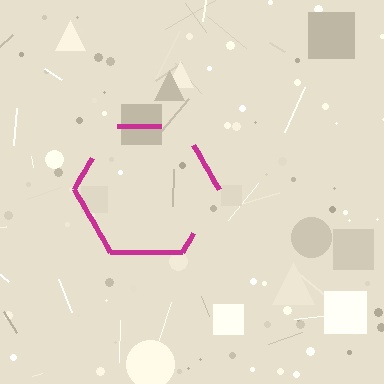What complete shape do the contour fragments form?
The contour fragments form a hexagon.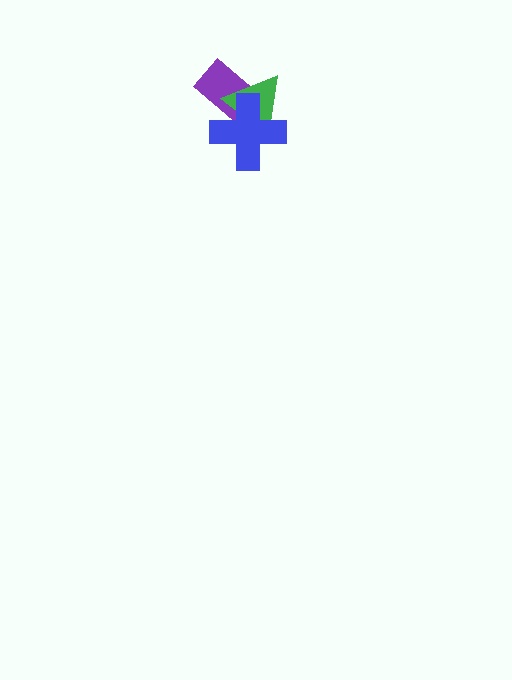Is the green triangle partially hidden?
Yes, it is partially covered by another shape.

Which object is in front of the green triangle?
The blue cross is in front of the green triangle.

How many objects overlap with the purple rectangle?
2 objects overlap with the purple rectangle.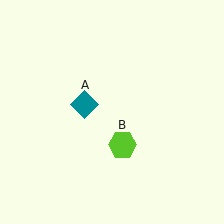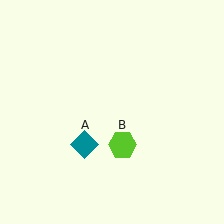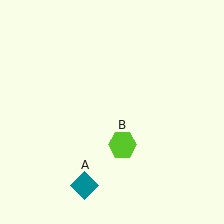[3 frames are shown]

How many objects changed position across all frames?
1 object changed position: teal diamond (object A).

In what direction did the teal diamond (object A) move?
The teal diamond (object A) moved down.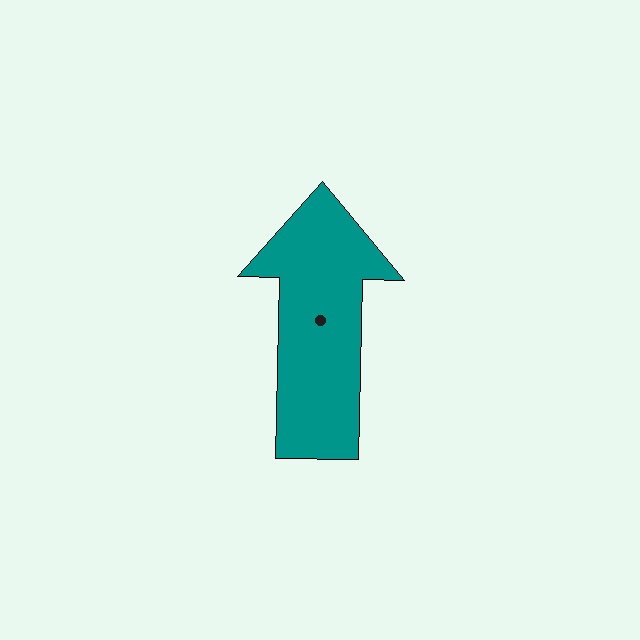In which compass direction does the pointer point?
North.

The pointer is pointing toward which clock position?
Roughly 12 o'clock.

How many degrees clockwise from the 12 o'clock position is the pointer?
Approximately 1 degrees.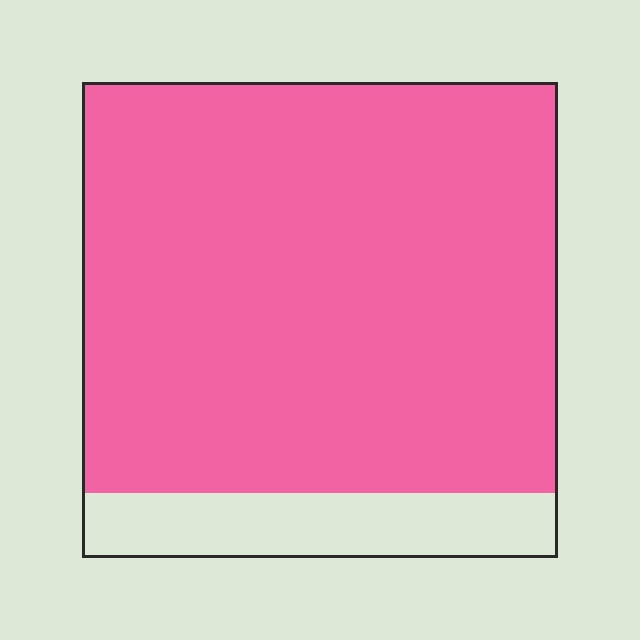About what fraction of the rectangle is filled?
About seven eighths (7/8).